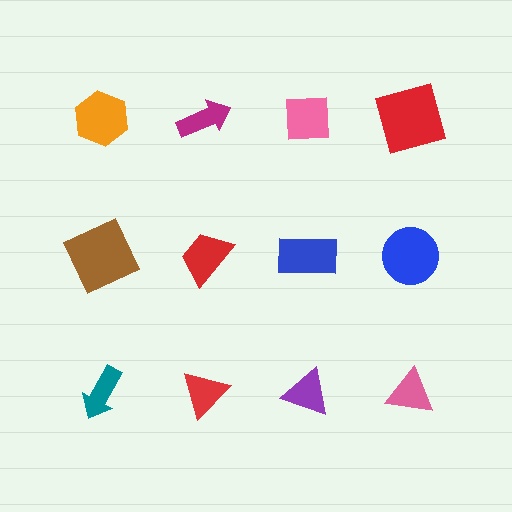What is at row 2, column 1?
A brown square.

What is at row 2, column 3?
A blue rectangle.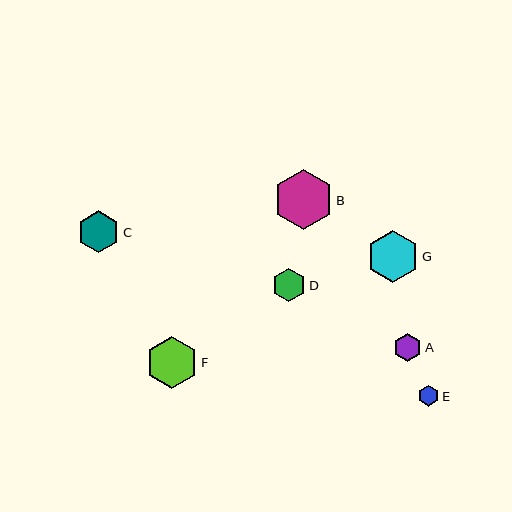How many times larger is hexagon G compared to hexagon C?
Hexagon G is approximately 1.2 times the size of hexagon C.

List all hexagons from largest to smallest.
From largest to smallest: B, G, F, C, D, A, E.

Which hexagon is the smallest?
Hexagon E is the smallest with a size of approximately 21 pixels.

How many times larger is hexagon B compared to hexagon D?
Hexagon B is approximately 1.7 times the size of hexagon D.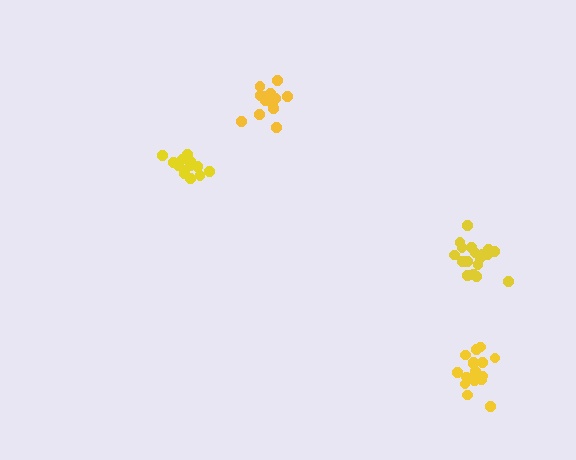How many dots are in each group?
Group 1: 17 dots, Group 2: 18 dots, Group 3: 14 dots, Group 4: 15 dots (64 total).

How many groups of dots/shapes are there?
There are 4 groups.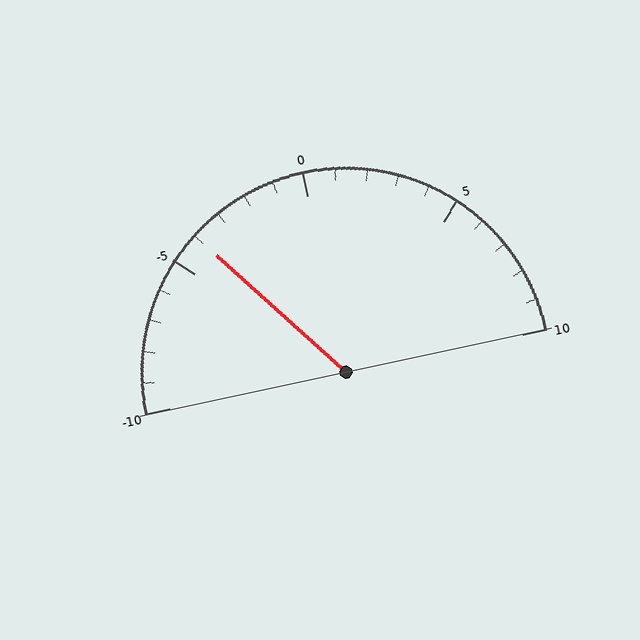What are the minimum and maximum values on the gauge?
The gauge ranges from -10 to 10.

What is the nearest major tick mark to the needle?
The nearest major tick mark is -5.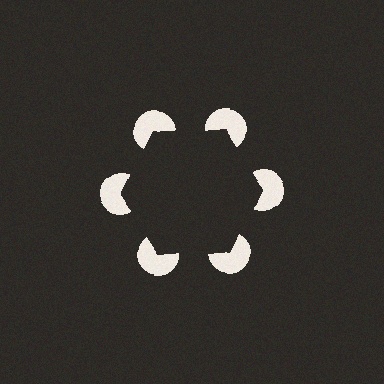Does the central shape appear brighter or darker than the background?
It typically appears slightly darker than the background, even though no actual brightness change is drawn.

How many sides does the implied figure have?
6 sides.